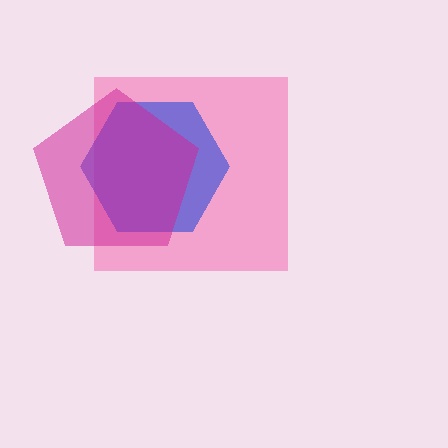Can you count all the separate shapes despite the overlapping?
Yes, there are 3 separate shapes.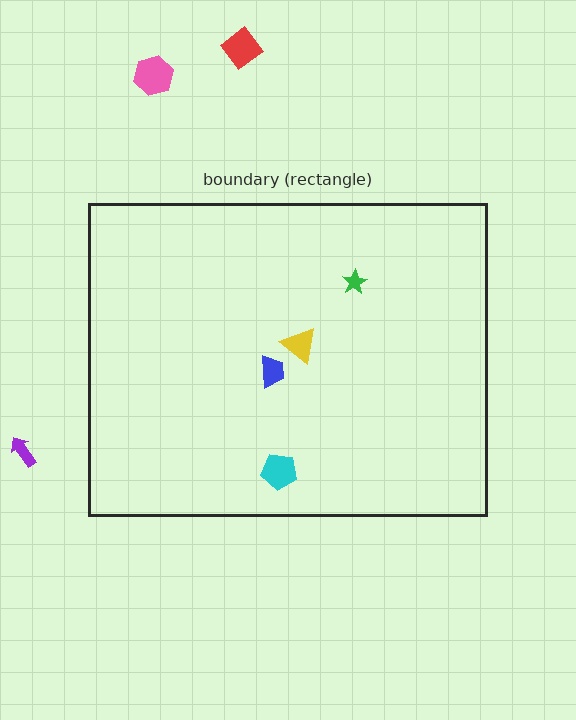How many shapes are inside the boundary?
4 inside, 3 outside.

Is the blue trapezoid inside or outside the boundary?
Inside.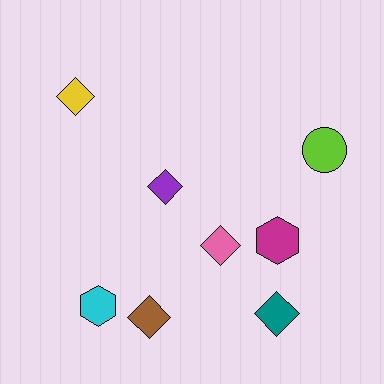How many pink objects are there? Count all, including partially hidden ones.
There is 1 pink object.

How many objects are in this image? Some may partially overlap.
There are 8 objects.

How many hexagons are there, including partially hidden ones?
There are 2 hexagons.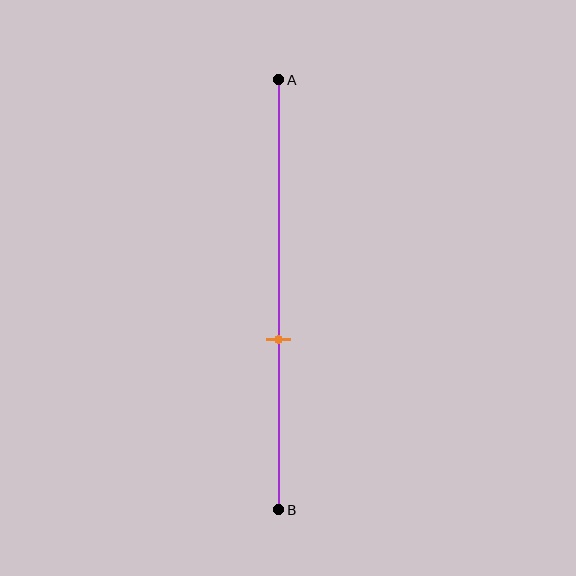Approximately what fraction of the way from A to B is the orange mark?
The orange mark is approximately 60% of the way from A to B.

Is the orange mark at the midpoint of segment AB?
No, the mark is at about 60% from A, not at the 50% midpoint.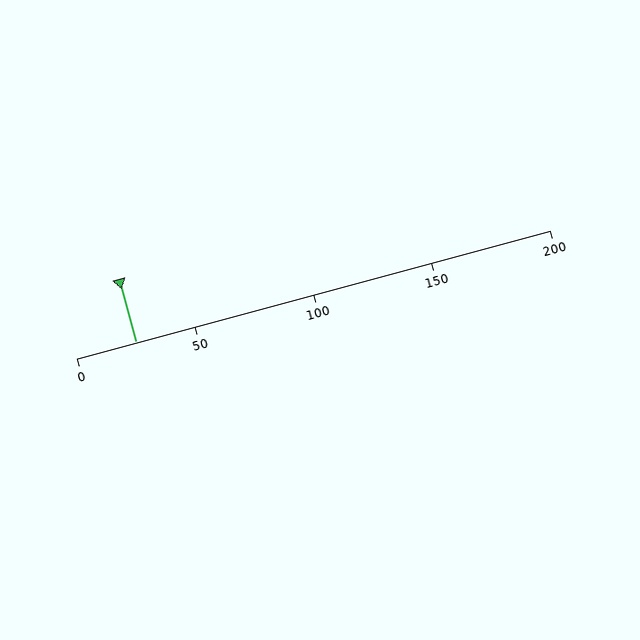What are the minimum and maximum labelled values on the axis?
The axis runs from 0 to 200.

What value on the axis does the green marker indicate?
The marker indicates approximately 25.